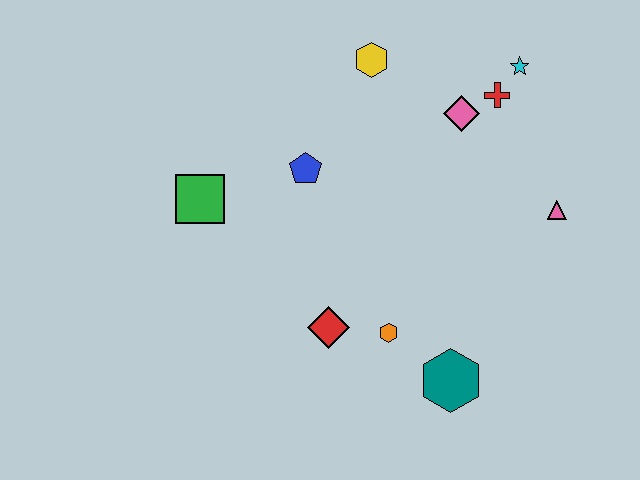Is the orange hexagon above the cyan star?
No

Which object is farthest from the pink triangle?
The green square is farthest from the pink triangle.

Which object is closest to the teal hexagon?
The orange hexagon is closest to the teal hexagon.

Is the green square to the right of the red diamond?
No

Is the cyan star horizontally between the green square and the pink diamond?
No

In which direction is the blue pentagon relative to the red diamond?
The blue pentagon is above the red diamond.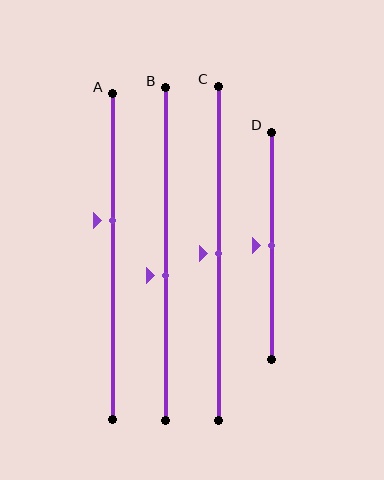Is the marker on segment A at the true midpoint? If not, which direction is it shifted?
No, the marker on segment A is shifted upward by about 11% of the segment length.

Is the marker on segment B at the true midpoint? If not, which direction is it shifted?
No, the marker on segment B is shifted downward by about 6% of the segment length.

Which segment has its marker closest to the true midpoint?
Segment C has its marker closest to the true midpoint.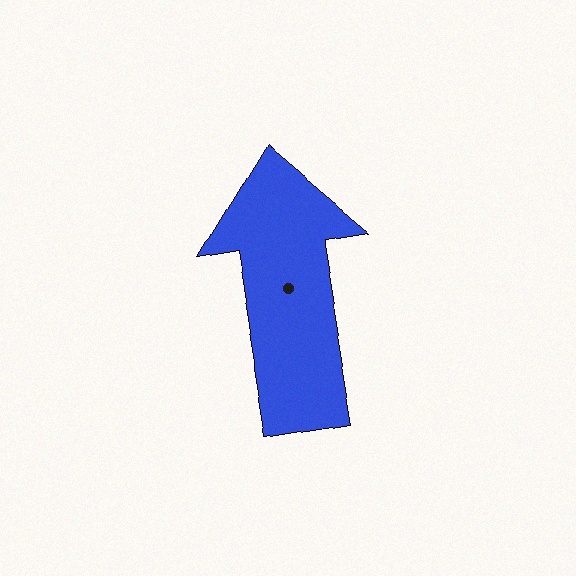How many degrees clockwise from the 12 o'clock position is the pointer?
Approximately 351 degrees.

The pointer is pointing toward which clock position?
Roughly 12 o'clock.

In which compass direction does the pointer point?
North.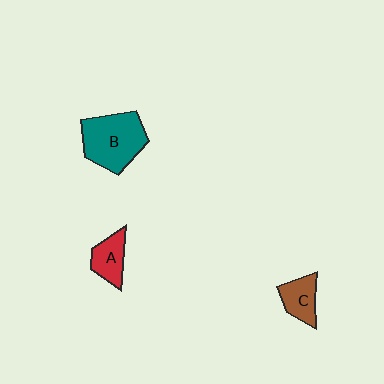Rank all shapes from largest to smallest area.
From largest to smallest: B (teal), C (brown), A (red).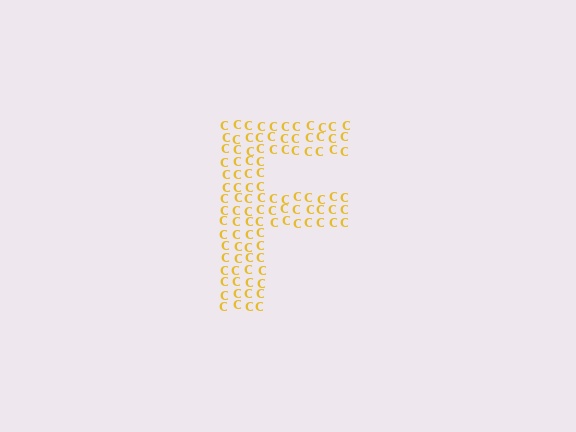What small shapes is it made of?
It is made of small letter C's.